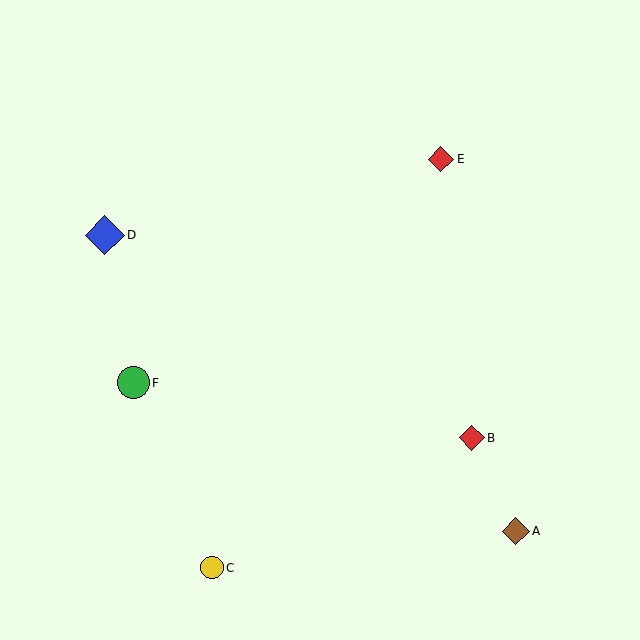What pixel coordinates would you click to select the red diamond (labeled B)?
Click at (472, 438) to select the red diamond B.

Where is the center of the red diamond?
The center of the red diamond is at (472, 438).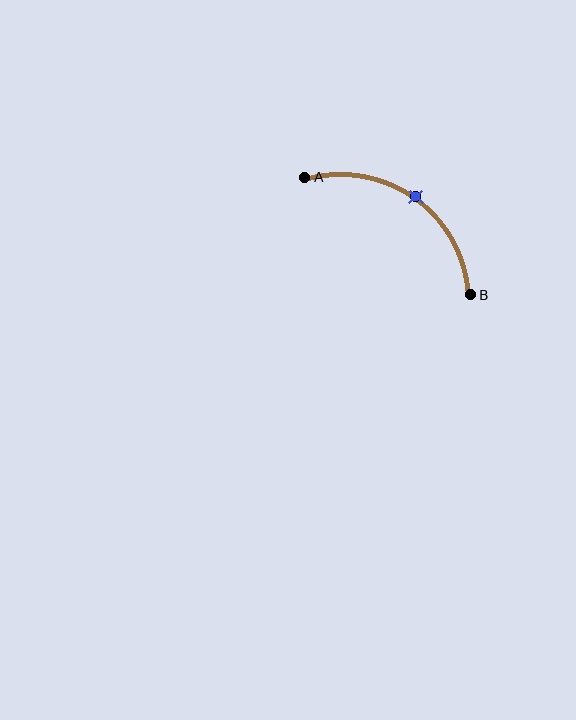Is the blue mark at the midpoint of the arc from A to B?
Yes. The blue mark lies on the arc at equal arc-length from both A and B — it is the arc midpoint.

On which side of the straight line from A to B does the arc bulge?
The arc bulges above and to the right of the straight line connecting A and B.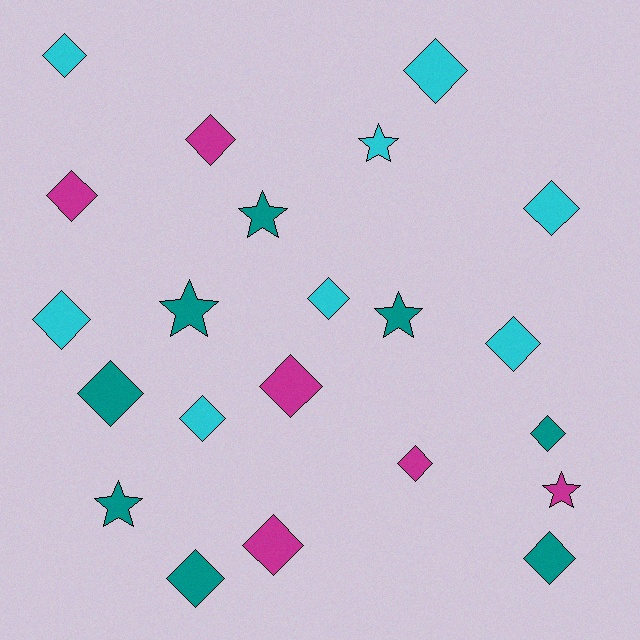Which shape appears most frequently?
Diamond, with 16 objects.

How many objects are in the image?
There are 22 objects.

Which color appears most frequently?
Cyan, with 8 objects.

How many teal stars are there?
There are 4 teal stars.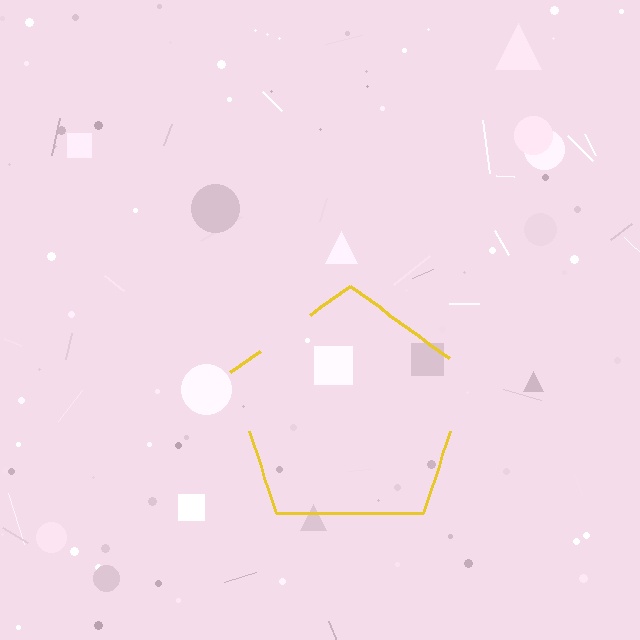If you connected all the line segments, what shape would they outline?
They would outline a pentagon.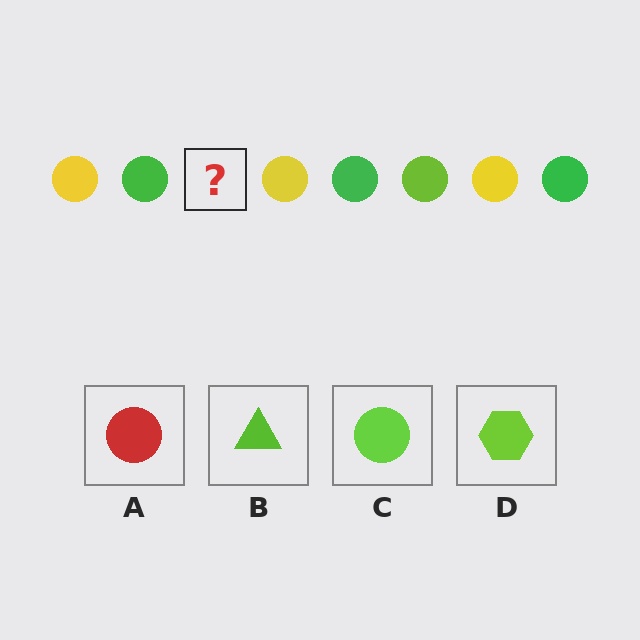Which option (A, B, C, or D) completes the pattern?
C.